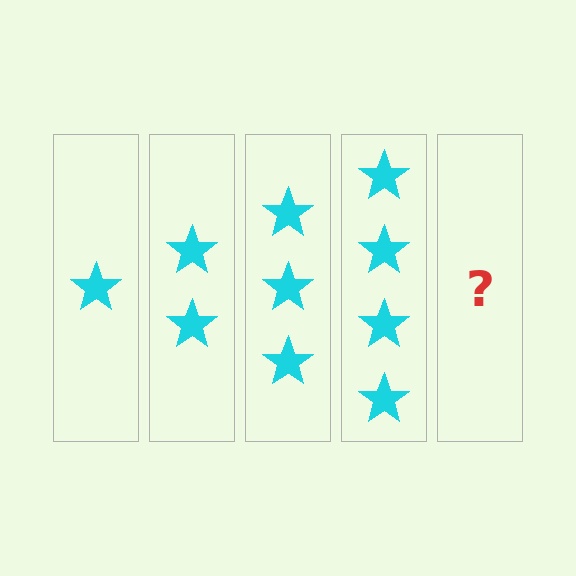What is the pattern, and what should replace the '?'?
The pattern is that each step adds one more star. The '?' should be 5 stars.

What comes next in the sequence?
The next element should be 5 stars.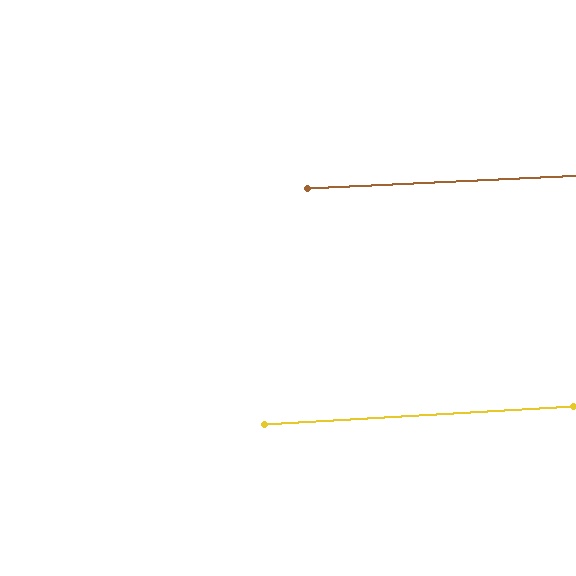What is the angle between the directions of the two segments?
Approximately 1 degree.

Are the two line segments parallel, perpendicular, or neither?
Parallel — their directions differ by only 0.6°.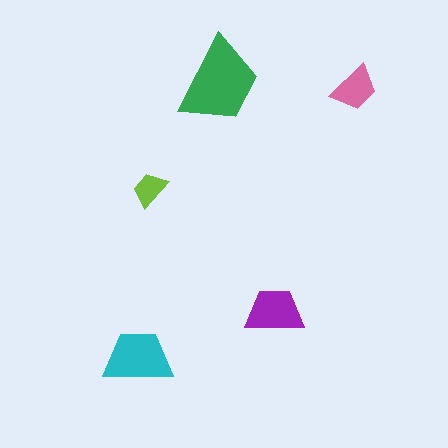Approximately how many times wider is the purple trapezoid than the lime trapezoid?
About 1.5 times wider.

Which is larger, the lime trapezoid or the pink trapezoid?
The pink one.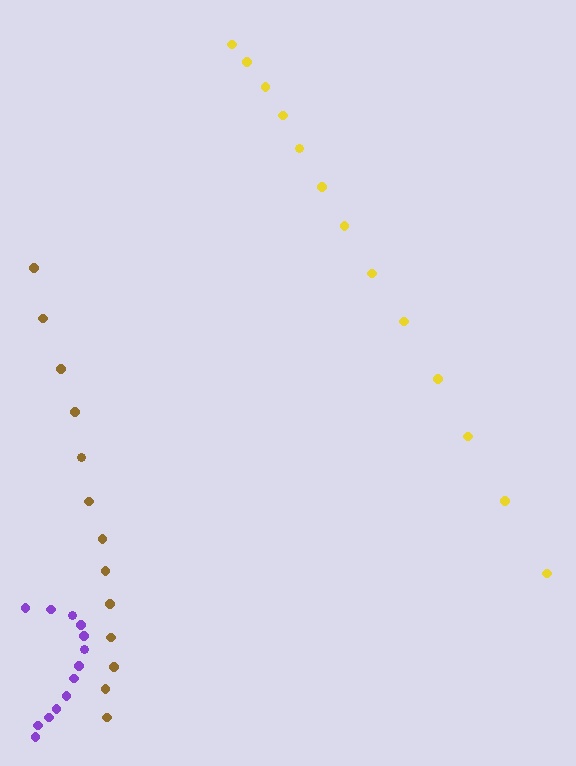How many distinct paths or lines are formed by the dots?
There are 3 distinct paths.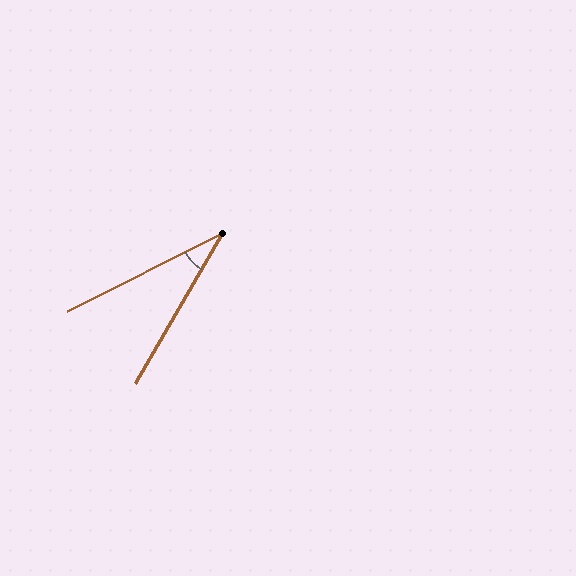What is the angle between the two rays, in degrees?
Approximately 33 degrees.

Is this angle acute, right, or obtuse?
It is acute.